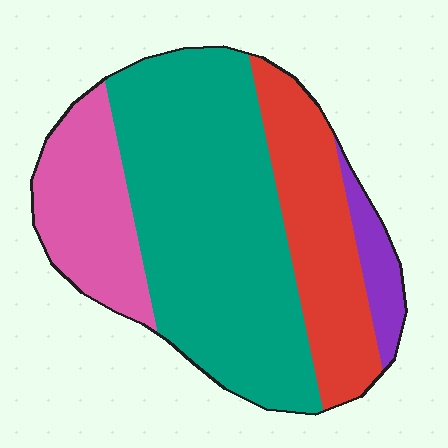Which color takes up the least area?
Purple, at roughly 5%.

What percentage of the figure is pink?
Pink covers roughly 20% of the figure.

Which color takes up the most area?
Teal, at roughly 50%.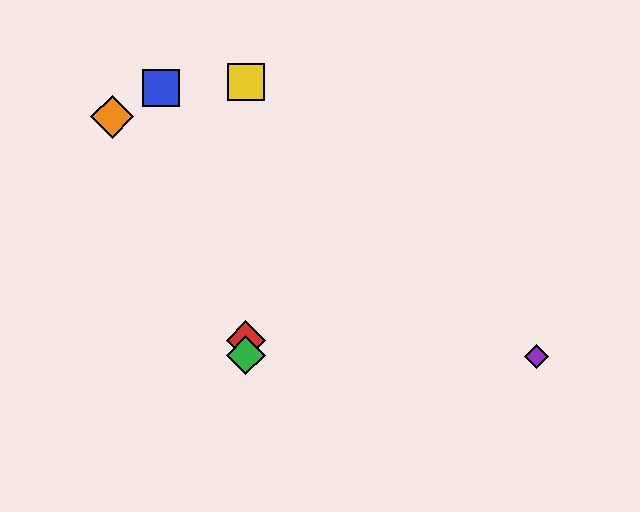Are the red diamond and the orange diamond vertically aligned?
No, the red diamond is at x≈246 and the orange diamond is at x≈112.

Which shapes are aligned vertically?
The red diamond, the green diamond, the yellow square are aligned vertically.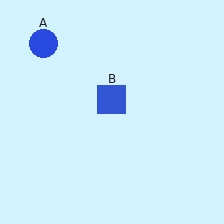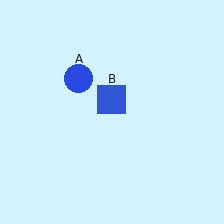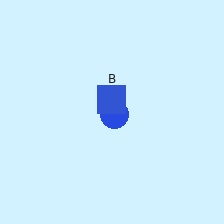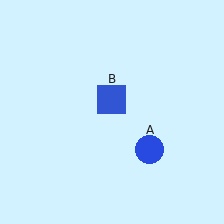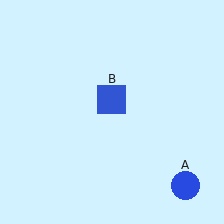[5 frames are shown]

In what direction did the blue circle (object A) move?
The blue circle (object A) moved down and to the right.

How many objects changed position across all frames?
1 object changed position: blue circle (object A).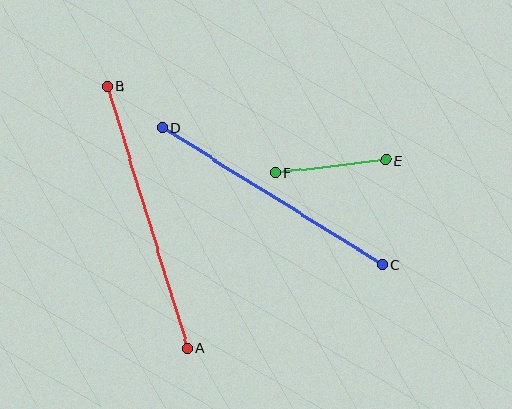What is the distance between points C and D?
The distance is approximately 260 pixels.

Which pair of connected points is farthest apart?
Points A and B are farthest apart.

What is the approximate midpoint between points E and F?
The midpoint is at approximately (331, 167) pixels.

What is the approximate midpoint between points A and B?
The midpoint is at approximately (147, 218) pixels.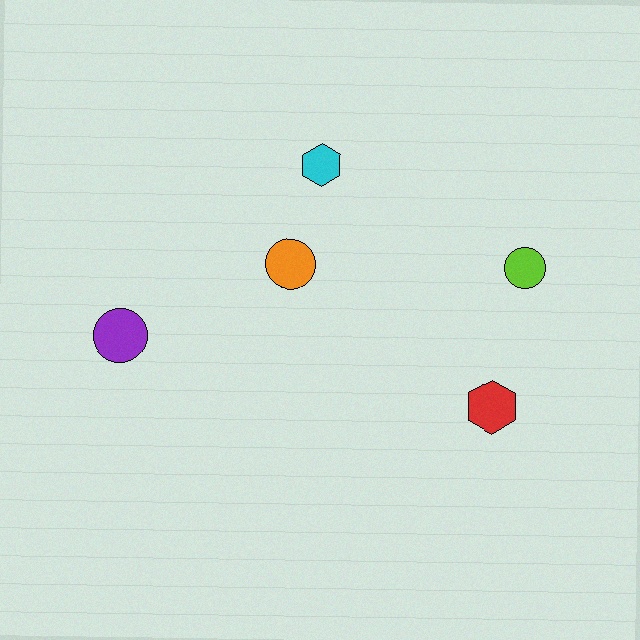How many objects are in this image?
There are 5 objects.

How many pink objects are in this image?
There are no pink objects.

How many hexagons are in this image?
There are 2 hexagons.